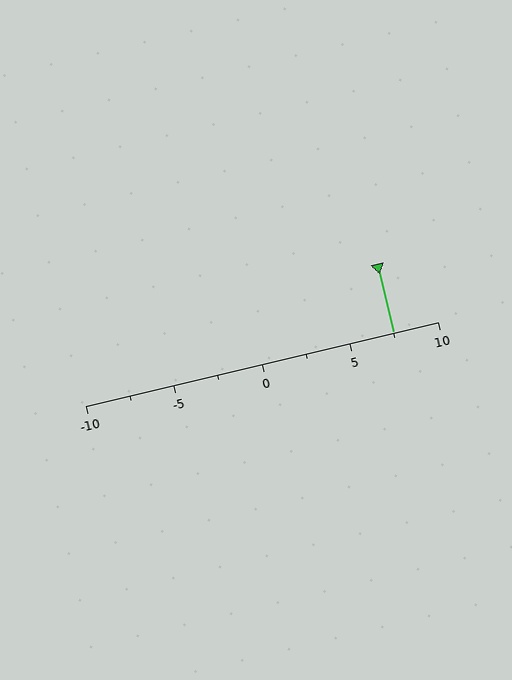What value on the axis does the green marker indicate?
The marker indicates approximately 7.5.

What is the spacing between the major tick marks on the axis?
The major ticks are spaced 5 apart.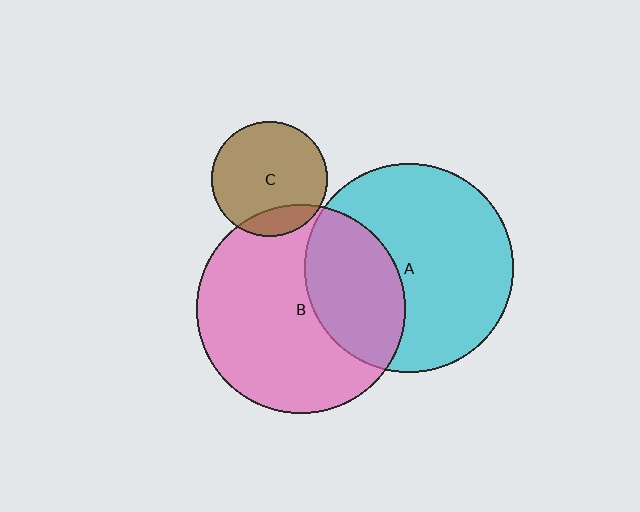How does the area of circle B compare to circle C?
Approximately 3.3 times.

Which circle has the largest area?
Circle B (pink).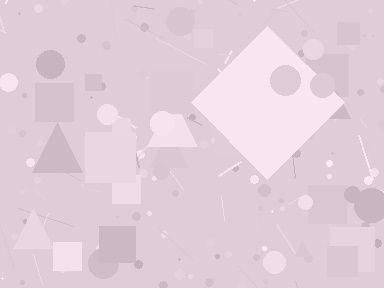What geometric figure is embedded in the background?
A diamond is embedded in the background.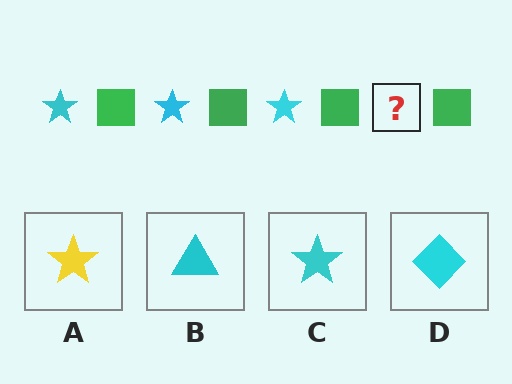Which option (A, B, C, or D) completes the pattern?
C.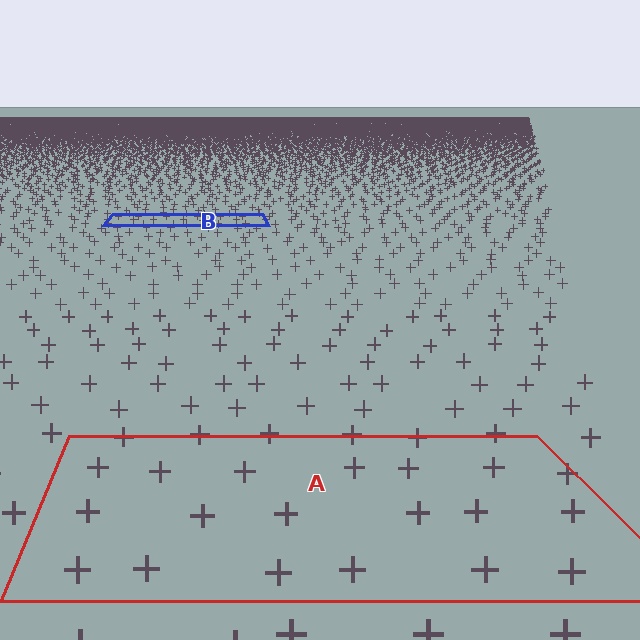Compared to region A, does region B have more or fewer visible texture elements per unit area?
Region B has more texture elements per unit area — they are packed more densely because it is farther away.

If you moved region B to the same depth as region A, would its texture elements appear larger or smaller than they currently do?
They would appear larger. At a closer depth, the same texture elements are projected at a bigger on-screen size.